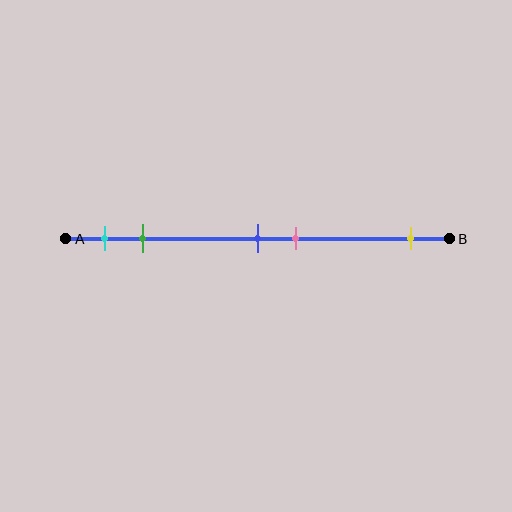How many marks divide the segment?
There are 5 marks dividing the segment.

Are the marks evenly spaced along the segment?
No, the marks are not evenly spaced.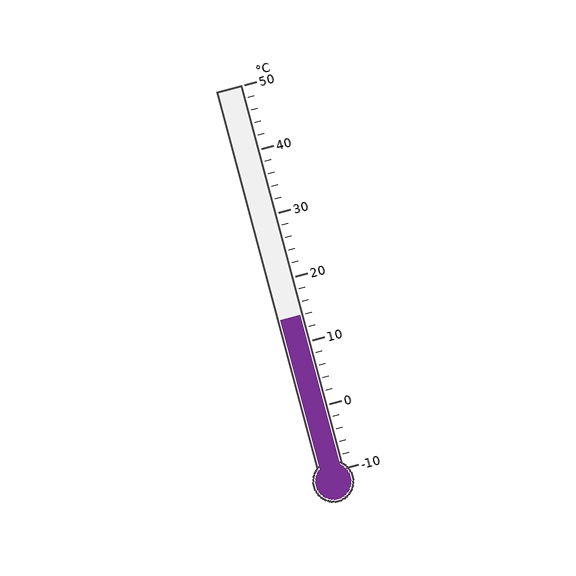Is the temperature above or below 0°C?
The temperature is above 0°C.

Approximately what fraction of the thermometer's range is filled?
The thermometer is filled to approximately 40% of its range.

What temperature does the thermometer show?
The thermometer shows approximately 14°C.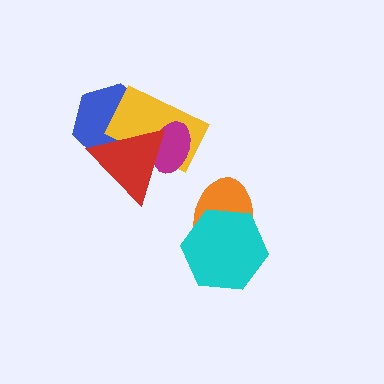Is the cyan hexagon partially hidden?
No, no other shape covers it.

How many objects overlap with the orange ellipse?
1 object overlaps with the orange ellipse.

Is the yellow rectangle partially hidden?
Yes, it is partially covered by another shape.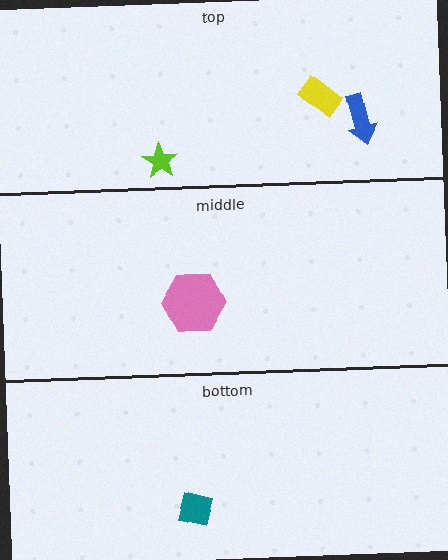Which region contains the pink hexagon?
The middle region.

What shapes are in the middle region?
The pink hexagon.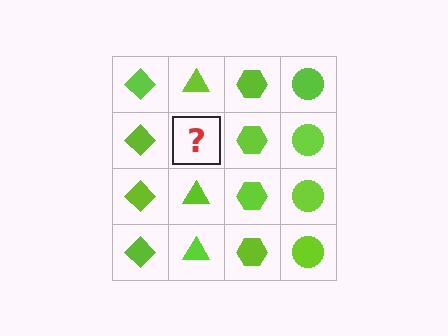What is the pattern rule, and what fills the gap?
The rule is that each column has a consistent shape. The gap should be filled with a lime triangle.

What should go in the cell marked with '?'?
The missing cell should contain a lime triangle.